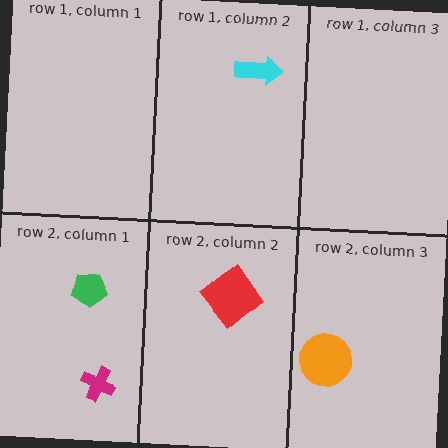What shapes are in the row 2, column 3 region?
The orange circle.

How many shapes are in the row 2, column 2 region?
1.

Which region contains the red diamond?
The row 2, column 2 region.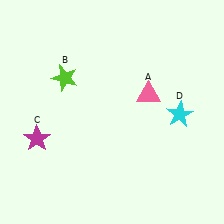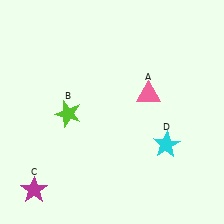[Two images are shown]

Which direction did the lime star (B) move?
The lime star (B) moved down.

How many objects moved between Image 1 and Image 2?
3 objects moved between the two images.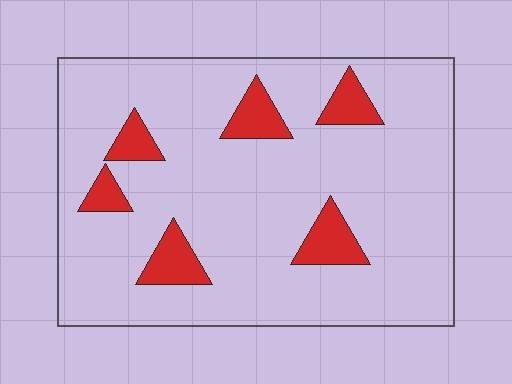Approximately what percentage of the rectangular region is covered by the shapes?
Approximately 10%.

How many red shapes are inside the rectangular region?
6.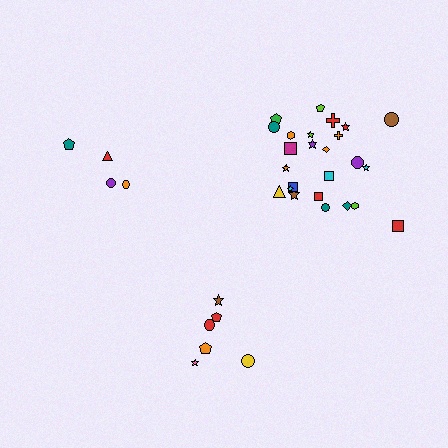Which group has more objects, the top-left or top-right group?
The top-right group.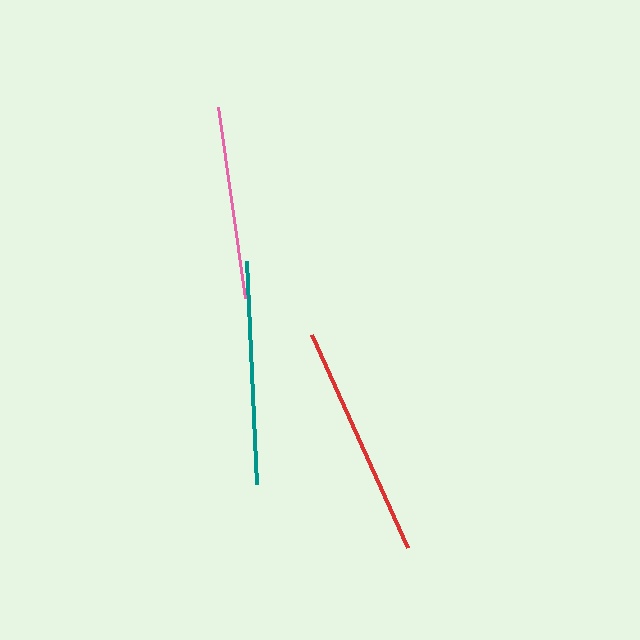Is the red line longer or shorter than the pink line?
The red line is longer than the pink line.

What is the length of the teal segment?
The teal segment is approximately 223 pixels long.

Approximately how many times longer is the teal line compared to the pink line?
The teal line is approximately 1.2 times the length of the pink line.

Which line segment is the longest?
The red line is the longest at approximately 233 pixels.